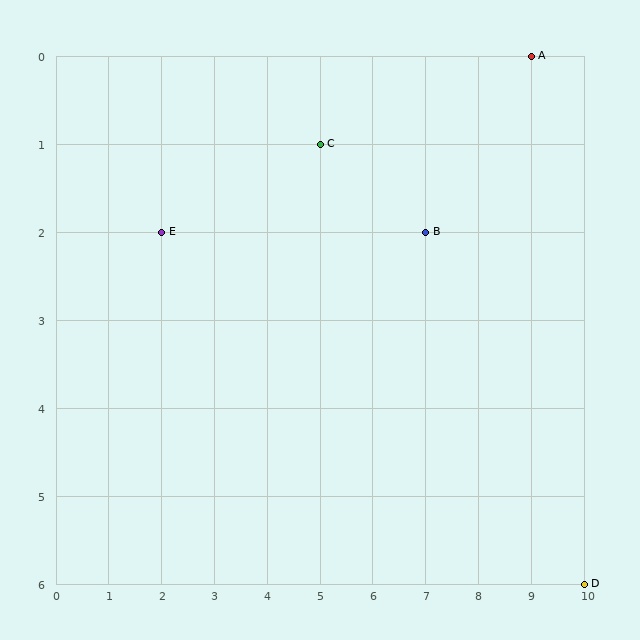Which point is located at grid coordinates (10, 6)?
Point D is at (10, 6).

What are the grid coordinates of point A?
Point A is at grid coordinates (9, 0).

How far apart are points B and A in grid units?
Points B and A are 2 columns and 2 rows apart (about 2.8 grid units diagonally).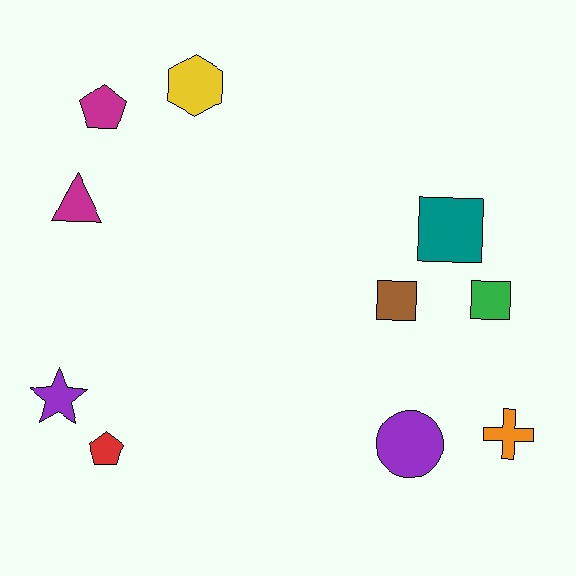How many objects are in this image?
There are 10 objects.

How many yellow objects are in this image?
There is 1 yellow object.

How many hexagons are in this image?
There is 1 hexagon.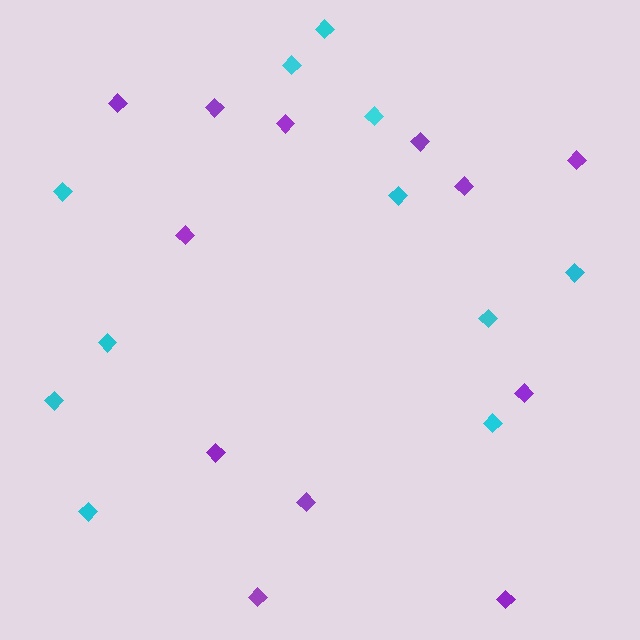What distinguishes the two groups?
There are 2 groups: one group of cyan diamonds (11) and one group of purple diamonds (12).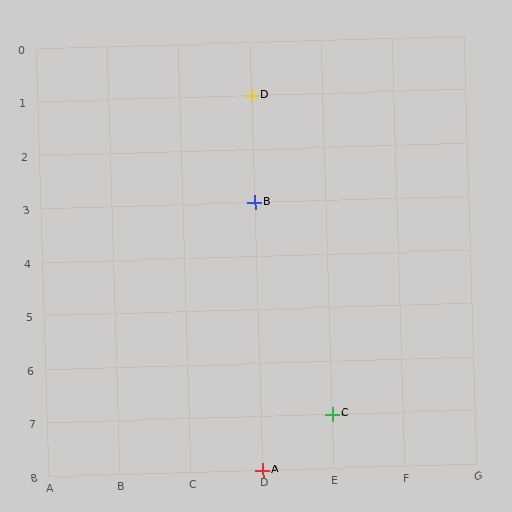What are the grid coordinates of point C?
Point C is at grid coordinates (E, 7).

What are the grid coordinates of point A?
Point A is at grid coordinates (D, 8).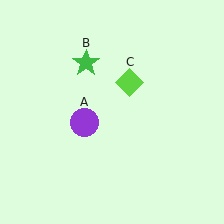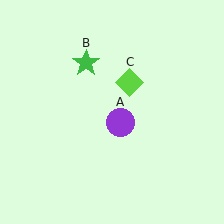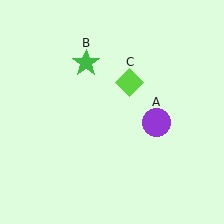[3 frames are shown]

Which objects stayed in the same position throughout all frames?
Green star (object B) and lime diamond (object C) remained stationary.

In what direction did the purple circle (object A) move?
The purple circle (object A) moved right.